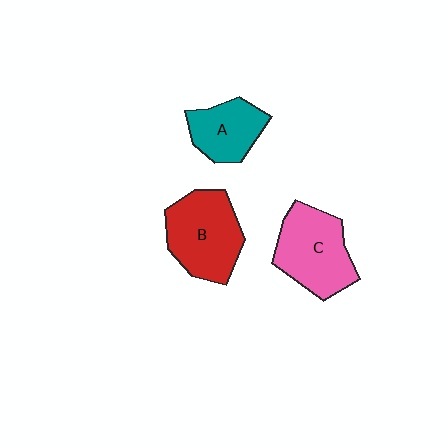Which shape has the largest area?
Shape B (red).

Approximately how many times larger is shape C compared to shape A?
Approximately 1.5 times.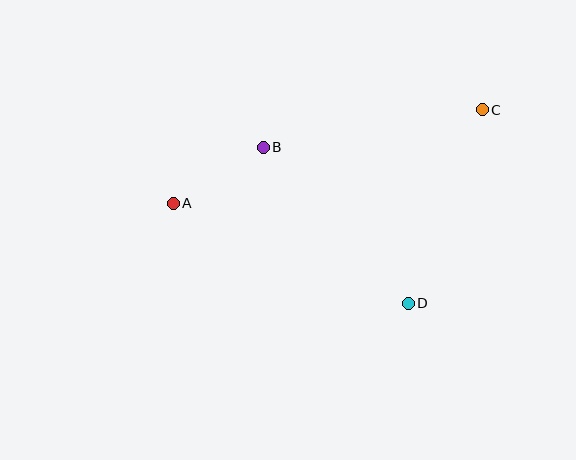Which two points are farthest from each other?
Points A and C are farthest from each other.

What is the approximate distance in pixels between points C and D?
The distance between C and D is approximately 207 pixels.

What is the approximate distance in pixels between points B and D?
The distance between B and D is approximately 213 pixels.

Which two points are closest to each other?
Points A and B are closest to each other.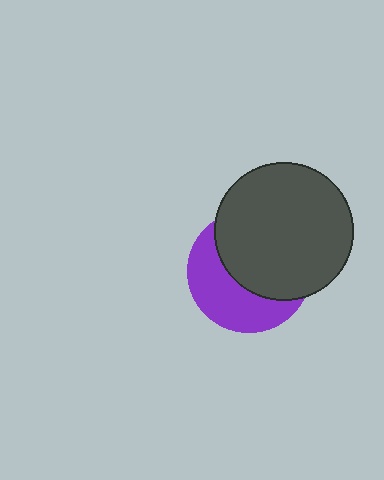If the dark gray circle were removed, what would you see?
You would see the complete purple circle.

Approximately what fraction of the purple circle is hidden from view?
Roughly 56% of the purple circle is hidden behind the dark gray circle.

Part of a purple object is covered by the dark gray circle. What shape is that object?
It is a circle.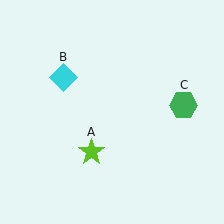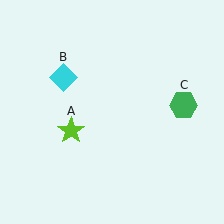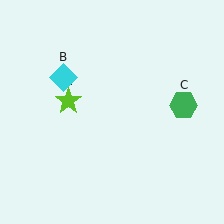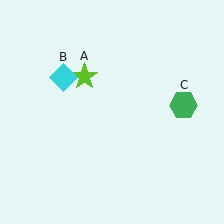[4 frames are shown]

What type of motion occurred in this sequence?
The lime star (object A) rotated clockwise around the center of the scene.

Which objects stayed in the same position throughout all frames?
Cyan diamond (object B) and green hexagon (object C) remained stationary.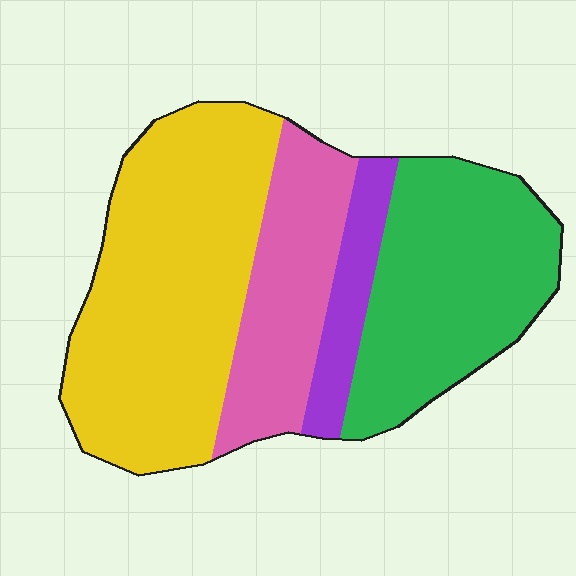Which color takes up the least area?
Purple, at roughly 10%.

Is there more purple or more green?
Green.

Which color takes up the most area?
Yellow, at roughly 40%.